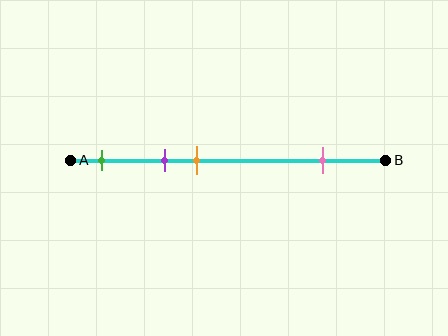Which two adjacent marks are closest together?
The purple and orange marks are the closest adjacent pair.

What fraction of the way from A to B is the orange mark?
The orange mark is approximately 40% (0.4) of the way from A to B.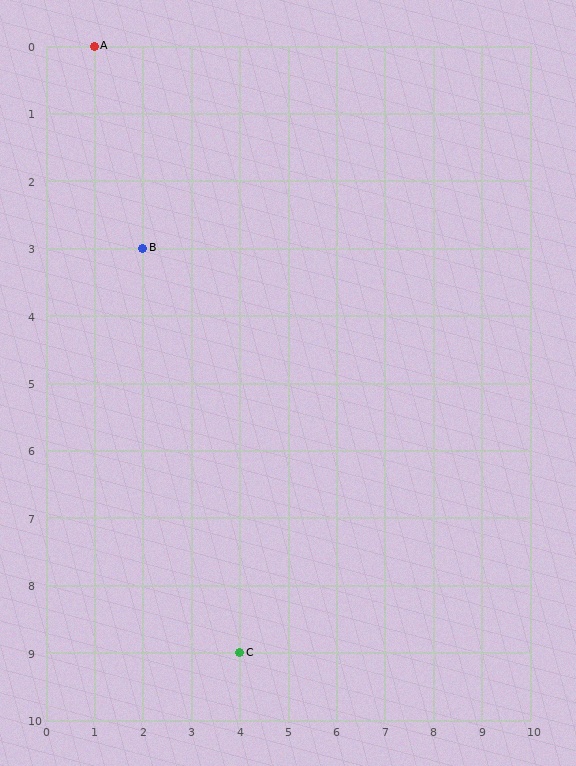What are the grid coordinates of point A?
Point A is at grid coordinates (1, 0).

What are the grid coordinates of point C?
Point C is at grid coordinates (4, 9).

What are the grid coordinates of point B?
Point B is at grid coordinates (2, 3).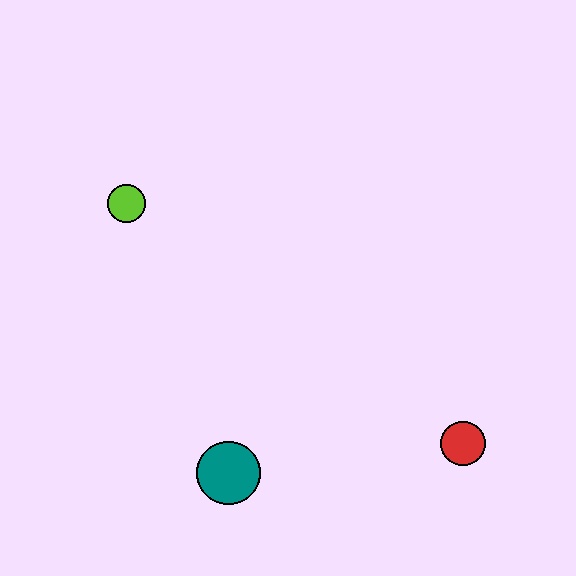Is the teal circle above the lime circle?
No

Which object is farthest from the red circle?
The lime circle is farthest from the red circle.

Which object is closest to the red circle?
The teal circle is closest to the red circle.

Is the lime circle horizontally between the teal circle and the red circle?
No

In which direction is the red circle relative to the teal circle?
The red circle is to the right of the teal circle.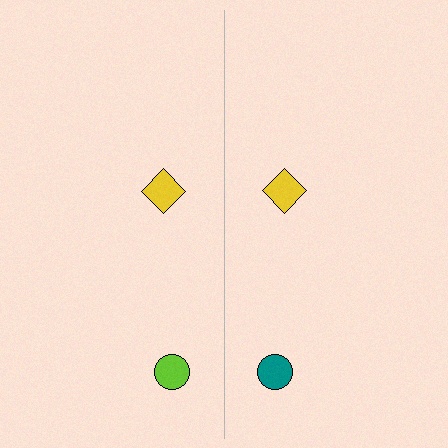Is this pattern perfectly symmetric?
No, the pattern is not perfectly symmetric. The teal circle on the right side breaks the symmetry — its mirror counterpart is lime.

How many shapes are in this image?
There are 4 shapes in this image.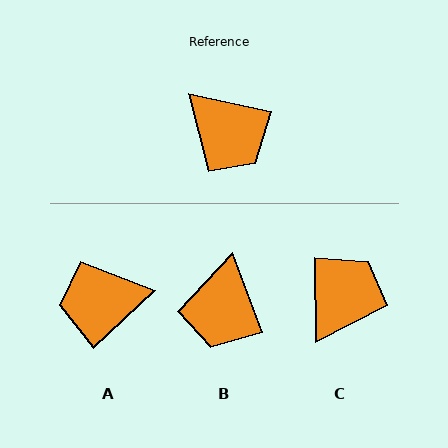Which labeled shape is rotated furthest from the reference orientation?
A, about 125 degrees away.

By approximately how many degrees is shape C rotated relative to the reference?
Approximately 103 degrees counter-clockwise.